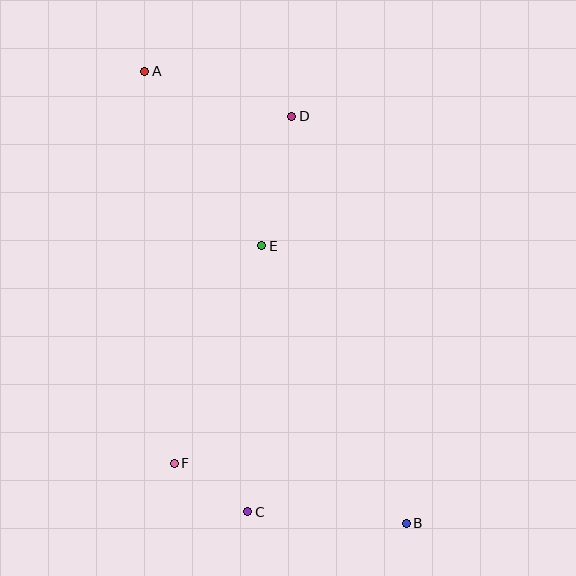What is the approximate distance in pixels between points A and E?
The distance between A and E is approximately 210 pixels.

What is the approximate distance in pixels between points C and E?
The distance between C and E is approximately 266 pixels.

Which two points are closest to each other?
Points C and F are closest to each other.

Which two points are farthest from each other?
Points A and B are farthest from each other.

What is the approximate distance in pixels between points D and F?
The distance between D and F is approximately 367 pixels.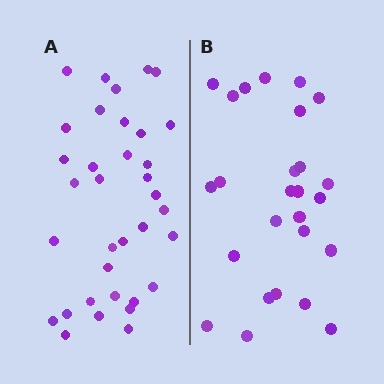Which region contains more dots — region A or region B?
Region A (the left region) has more dots.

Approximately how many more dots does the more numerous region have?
Region A has roughly 8 or so more dots than region B.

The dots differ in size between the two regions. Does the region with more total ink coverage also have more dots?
No. Region B has more total ink coverage because its dots are larger, but region A actually contains more individual dots. Total area can be misleading — the number of items is what matters here.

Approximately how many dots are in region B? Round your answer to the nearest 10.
About 30 dots. (The exact count is 26, which rounds to 30.)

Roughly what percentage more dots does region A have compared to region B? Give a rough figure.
About 35% more.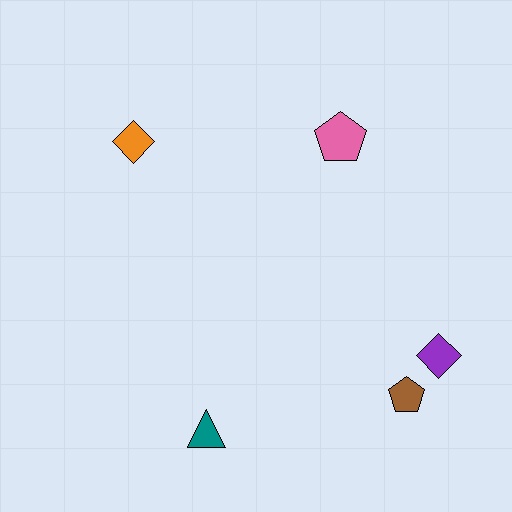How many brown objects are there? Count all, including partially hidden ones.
There is 1 brown object.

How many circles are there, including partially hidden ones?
There are no circles.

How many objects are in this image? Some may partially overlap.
There are 5 objects.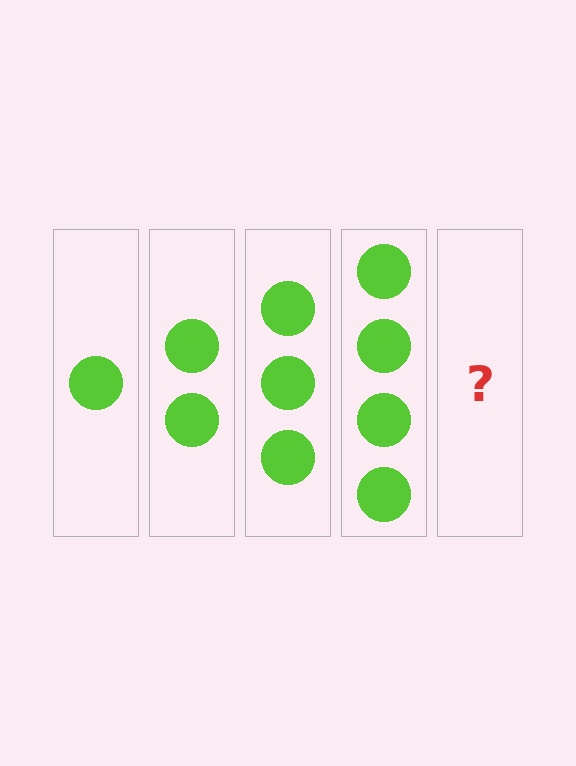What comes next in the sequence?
The next element should be 5 circles.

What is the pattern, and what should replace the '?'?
The pattern is that each step adds one more circle. The '?' should be 5 circles.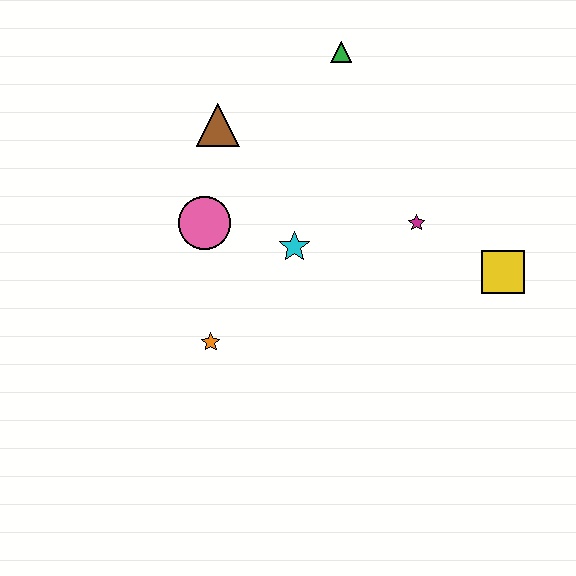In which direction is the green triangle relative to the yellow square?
The green triangle is above the yellow square.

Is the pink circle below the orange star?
No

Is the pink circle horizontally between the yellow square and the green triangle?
No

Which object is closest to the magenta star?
The yellow square is closest to the magenta star.